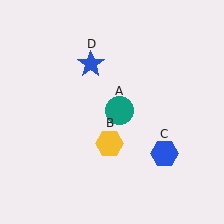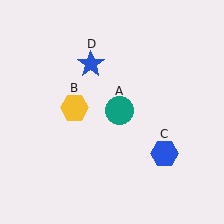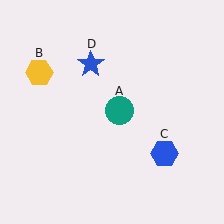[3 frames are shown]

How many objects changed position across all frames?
1 object changed position: yellow hexagon (object B).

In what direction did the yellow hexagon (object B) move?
The yellow hexagon (object B) moved up and to the left.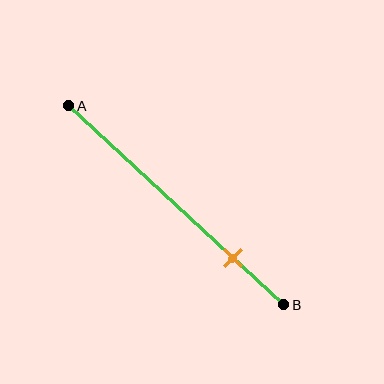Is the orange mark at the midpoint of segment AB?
No, the mark is at about 75% from A, not at the 50% midpoint.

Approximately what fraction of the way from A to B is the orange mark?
The orange mark is approximately 75% of the way from A to B.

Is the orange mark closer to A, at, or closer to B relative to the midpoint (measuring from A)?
The orange mark is closer to point B than the midpoint of segment AB.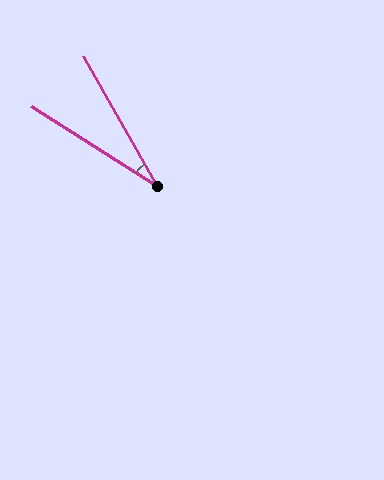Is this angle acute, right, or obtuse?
It is acute.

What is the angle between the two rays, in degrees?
Approximately 28 degrees.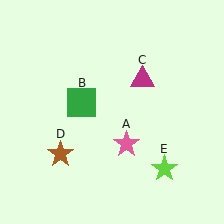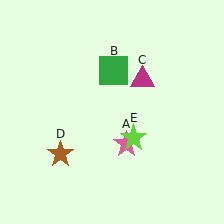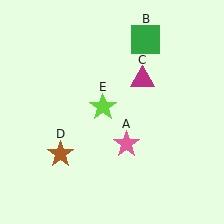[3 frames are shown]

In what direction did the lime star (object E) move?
The lime star (object E) moved up and to the left.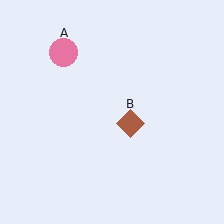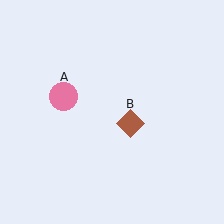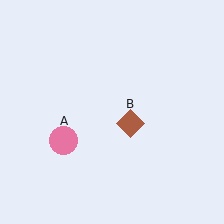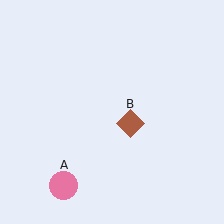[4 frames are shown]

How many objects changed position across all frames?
1 object changed position: pink circle (object A).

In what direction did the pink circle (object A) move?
The pink circle (object A) moved down.